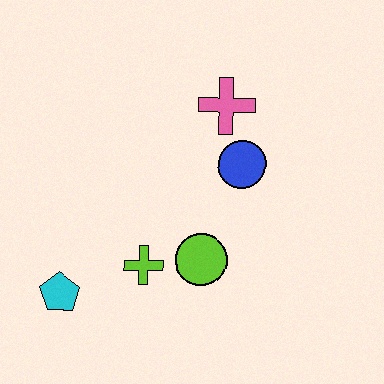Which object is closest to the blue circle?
The pink cross is closest to the blue circle.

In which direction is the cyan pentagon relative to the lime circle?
The cyan pentagon is to the left of the lime circle.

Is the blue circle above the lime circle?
Yes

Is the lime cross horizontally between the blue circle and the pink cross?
No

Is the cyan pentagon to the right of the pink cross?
No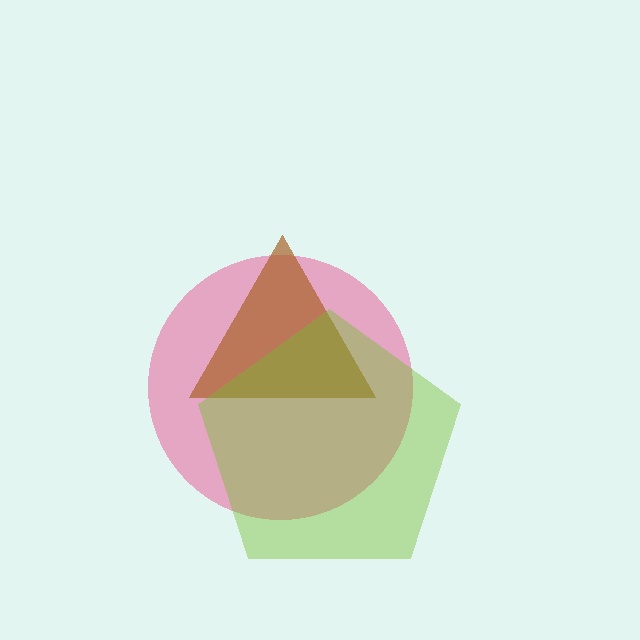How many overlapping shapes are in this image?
There are 3 overlapping shapes in the image.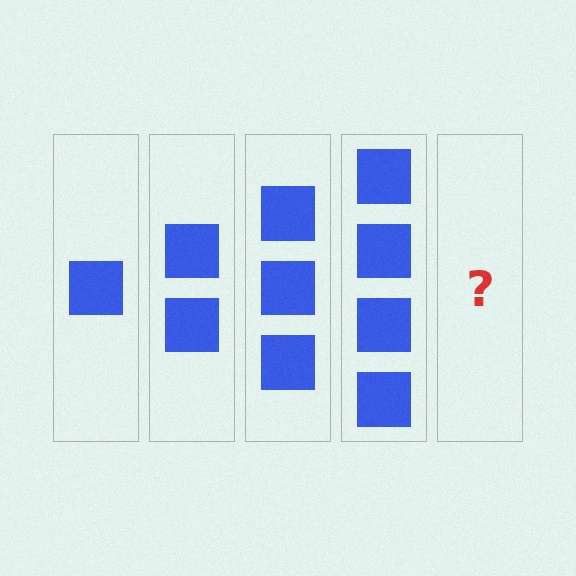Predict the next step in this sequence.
The next step is 5 squares.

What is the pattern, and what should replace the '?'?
The pattern is that each step adds one more square. The '?' should be 5 squares.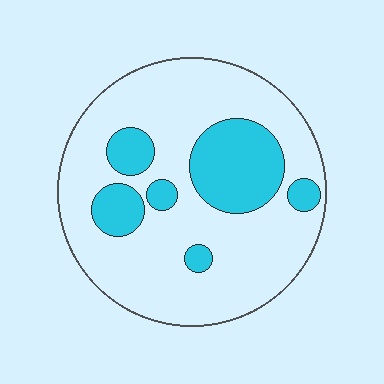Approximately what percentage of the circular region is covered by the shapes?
Approximately 25%.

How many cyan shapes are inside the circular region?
6.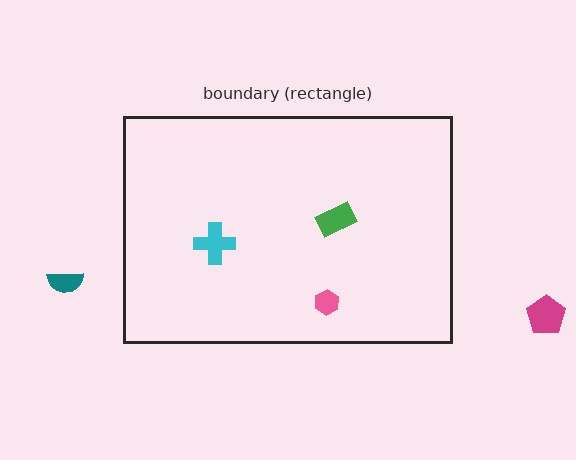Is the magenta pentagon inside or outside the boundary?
Outside.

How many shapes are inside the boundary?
3 inside, 2 outside.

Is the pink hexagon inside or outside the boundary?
Inside.